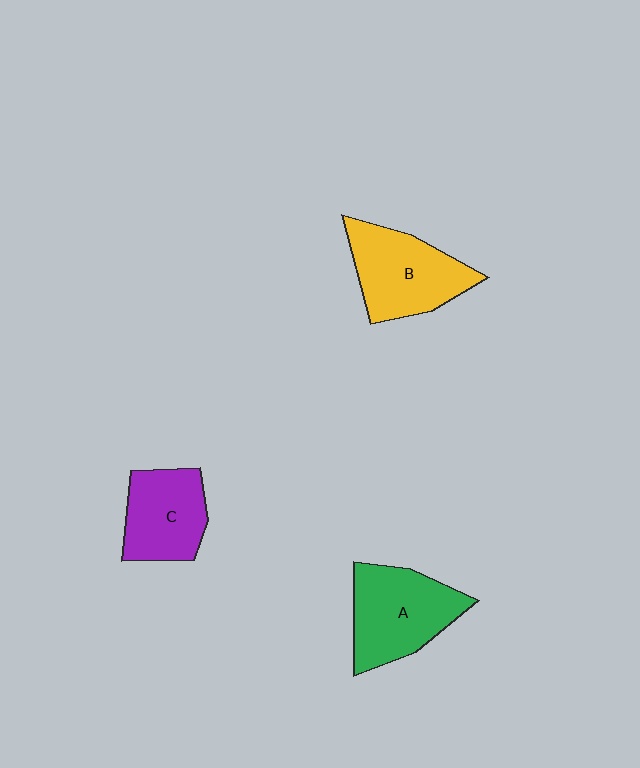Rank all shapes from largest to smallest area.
From largest to smallest: A (green), B (yellow), C (purple).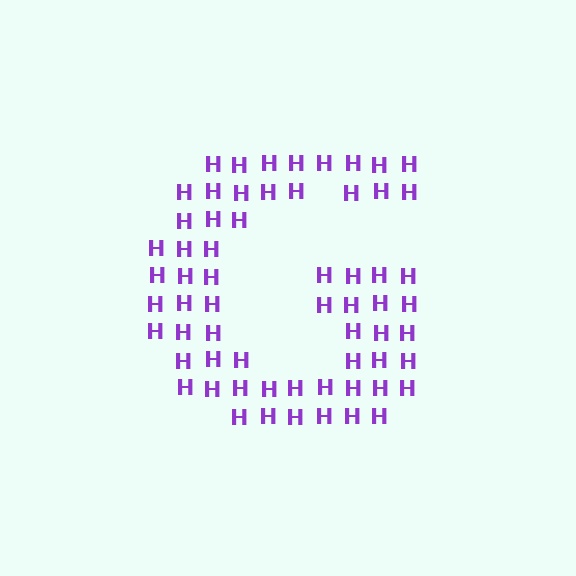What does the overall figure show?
The overall figure shows the letter G.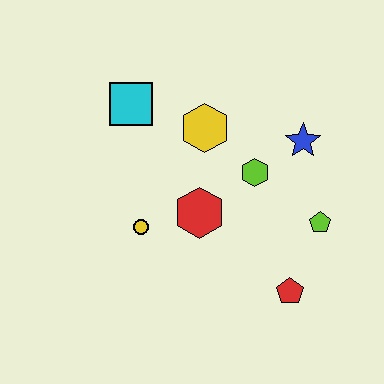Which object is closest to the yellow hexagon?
The lime hexagon is closest to the yellow hexagon.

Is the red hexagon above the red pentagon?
Yes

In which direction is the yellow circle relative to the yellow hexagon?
The yellow circle is below the yellow hexagon.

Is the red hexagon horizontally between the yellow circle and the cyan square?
No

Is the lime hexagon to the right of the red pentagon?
No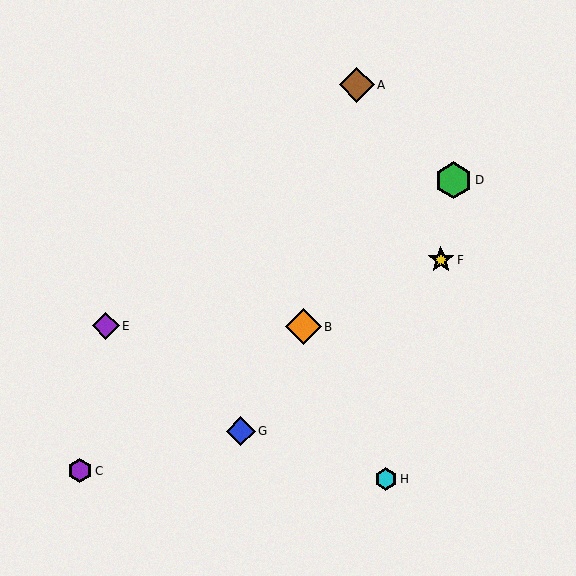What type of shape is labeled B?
Shape B is an orange diamond.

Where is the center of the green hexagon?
The center of the green hexagon is at (453, 180).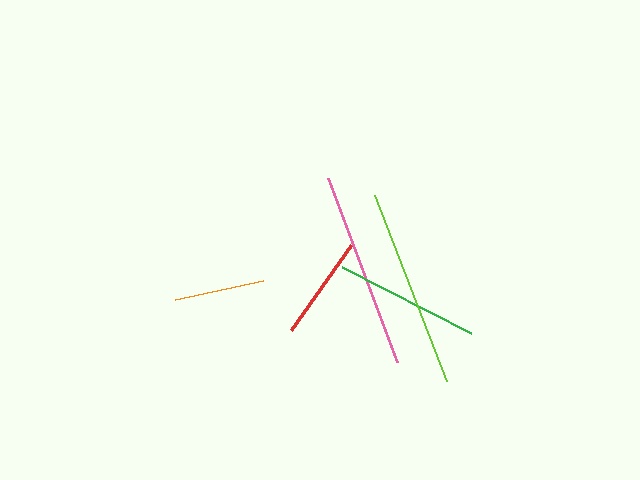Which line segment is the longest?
The lime line is the longest at approximately 199 pixels.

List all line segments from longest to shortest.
From longest to shortest: lime, pink, green, red, orange.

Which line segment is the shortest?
The orange line is the shortest at approximately 90 pixels.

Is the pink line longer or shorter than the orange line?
The pink line is longer than the orange line.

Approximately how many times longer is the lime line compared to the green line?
The lime line is approximately 1.4 times the length of the green line.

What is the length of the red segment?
The red segment is approximately 104 pixels long.